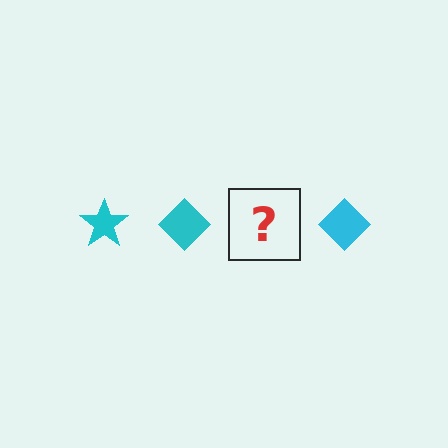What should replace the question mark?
The question mark should be replaced with a cyan star.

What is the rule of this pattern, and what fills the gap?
The rule is that the pattern cycles through star, diamond shapes in cyan. The gap should be filled with a cyan star.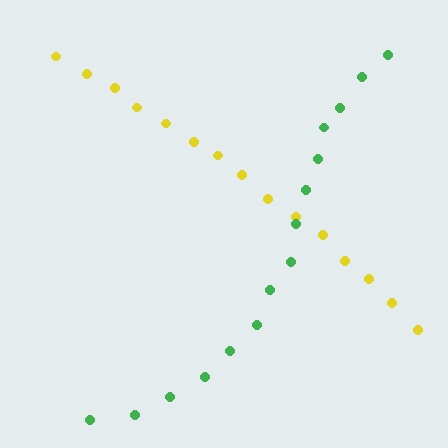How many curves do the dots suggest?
There are 2 distinct paths.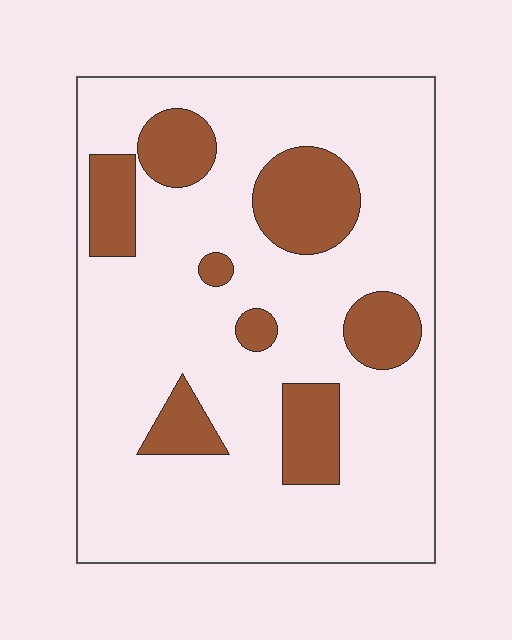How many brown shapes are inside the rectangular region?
8.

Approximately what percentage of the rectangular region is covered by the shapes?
Approximately 20%.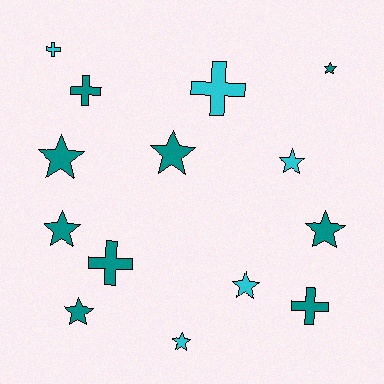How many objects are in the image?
There are 14 objects.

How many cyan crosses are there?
There are 2 cyan crosses.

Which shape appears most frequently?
Star, with 9 objects.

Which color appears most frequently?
Teal, with 9 objects.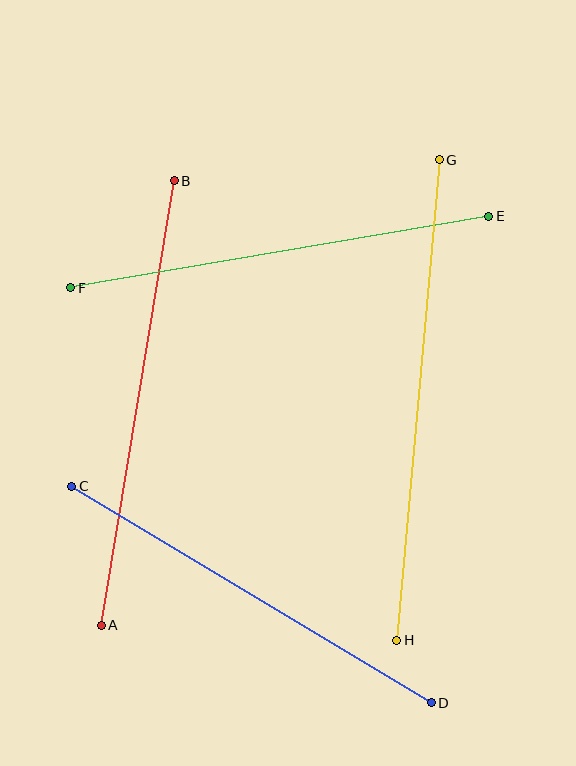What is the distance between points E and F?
The distance is approximately 424 pixels.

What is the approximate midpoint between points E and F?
The midpoint is at approximately (280, 252) pixels.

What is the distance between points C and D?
The distance is approximately 420 pixels.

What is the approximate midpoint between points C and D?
The midpoint is at approximately (251, 595) pixels.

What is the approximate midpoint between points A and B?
The midpoint is at approximately (138, 403) pixels.